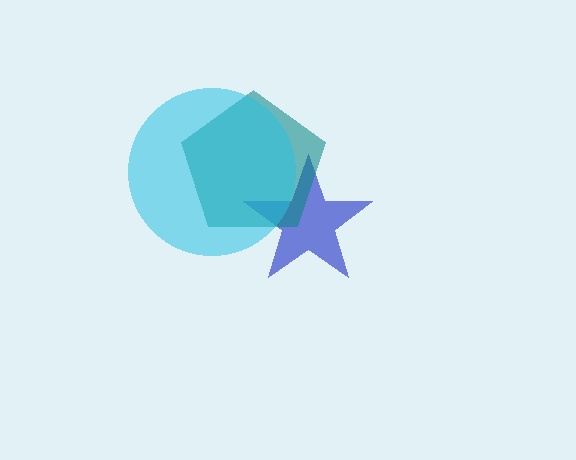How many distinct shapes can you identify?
There are 3 distinct shapes: a blue star, a teal pentagon, a cyan circle.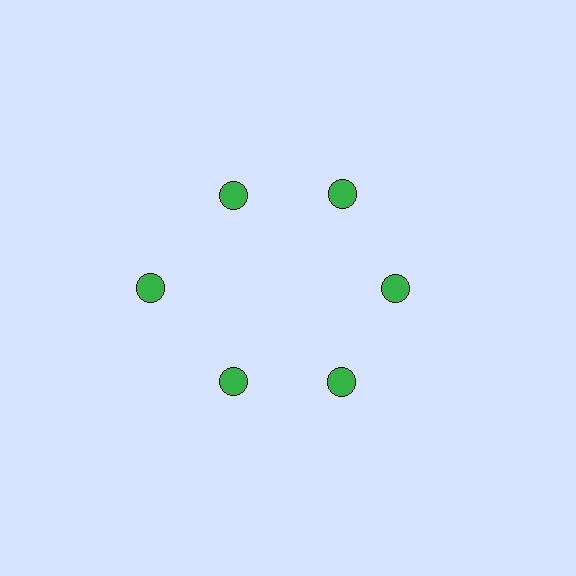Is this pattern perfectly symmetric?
No. The 6 green circles are arranged in a ring, but one element near the 9 o'clock position is pushed outward from the center, breaking the 6-fold rotational symmetry.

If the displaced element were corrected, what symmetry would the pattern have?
It would have 6-fold rotational symmetry — the pattern would map onto itself every 60 degrees.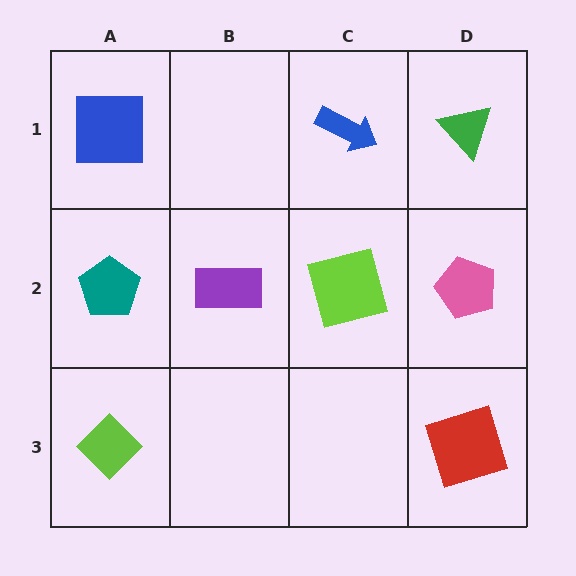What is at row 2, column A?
A teal pentagon.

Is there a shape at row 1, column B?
No, that cell is empty.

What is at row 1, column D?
A green triangle.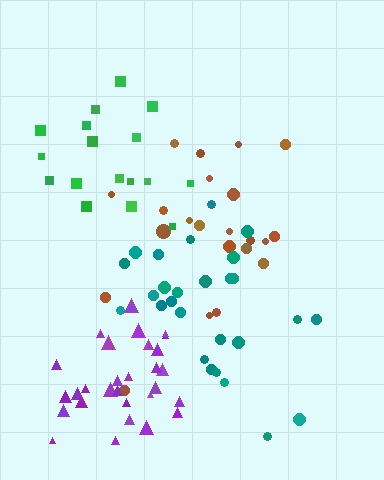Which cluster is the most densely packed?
Purple.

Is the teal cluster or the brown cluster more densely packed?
Teal.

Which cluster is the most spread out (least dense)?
Brown.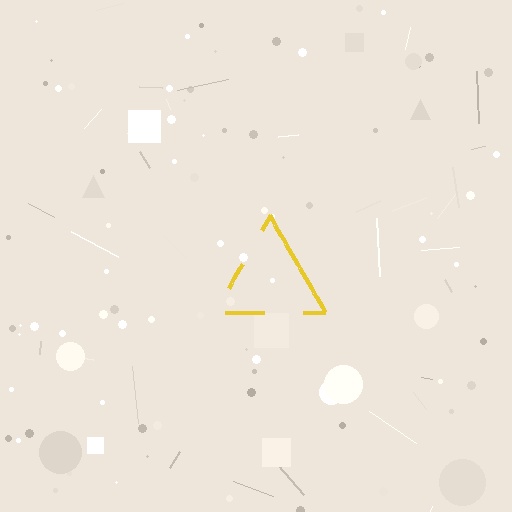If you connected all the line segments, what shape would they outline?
They would outline a triangle.